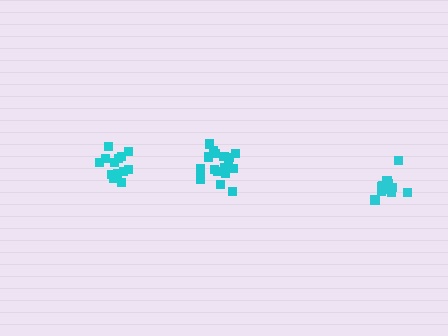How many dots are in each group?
Group 1: 18 dots, Group 2: 15 dots, Group 3: 13 dots (46 total).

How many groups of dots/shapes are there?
There are 3 groups.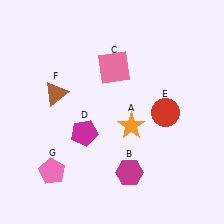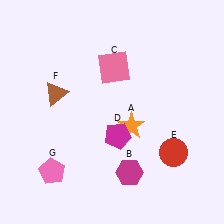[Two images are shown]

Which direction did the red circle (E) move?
The red circle (E) moved down.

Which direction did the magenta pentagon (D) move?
The magenta pentagon (D) moved right.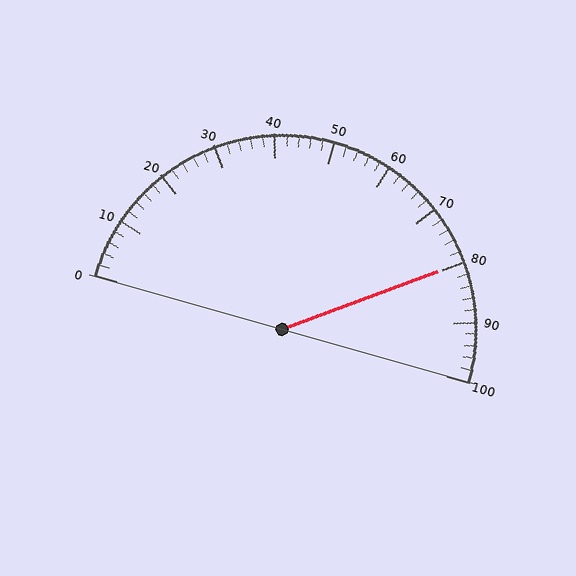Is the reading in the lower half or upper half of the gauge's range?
The reading is in the upper half of the range (0 to 100).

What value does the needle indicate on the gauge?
The needle indicates approximately 80.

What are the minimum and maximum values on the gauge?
The gauge ranges from 0 to 100.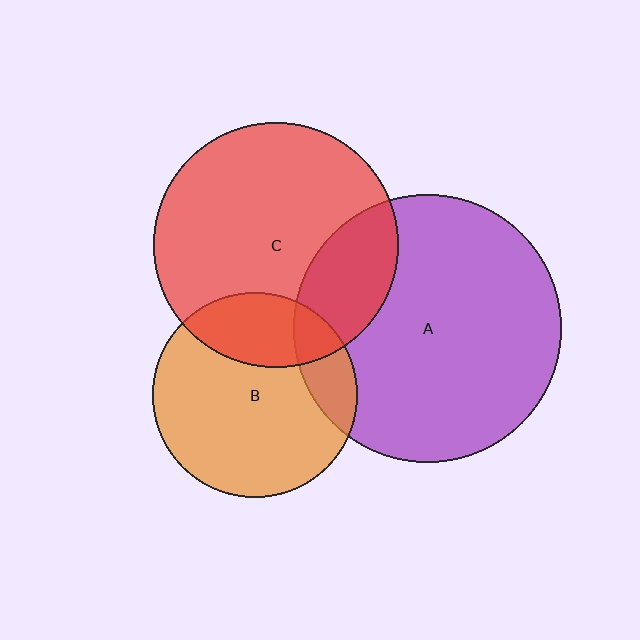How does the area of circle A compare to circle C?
Approximately 1.2 times.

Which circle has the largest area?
Circle A (purple).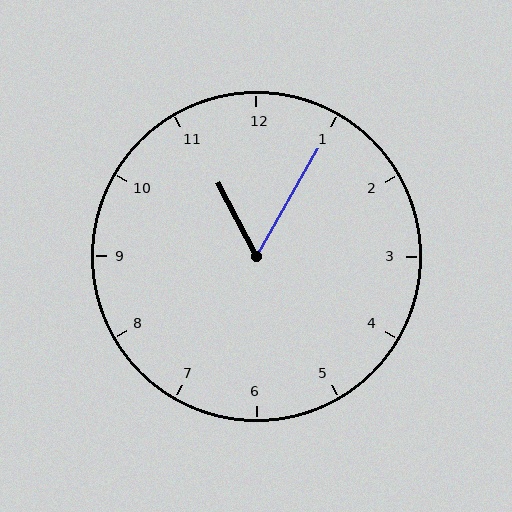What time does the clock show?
11:05.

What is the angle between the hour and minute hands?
Approximately 58 degrees.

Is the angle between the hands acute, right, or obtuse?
It is acute.